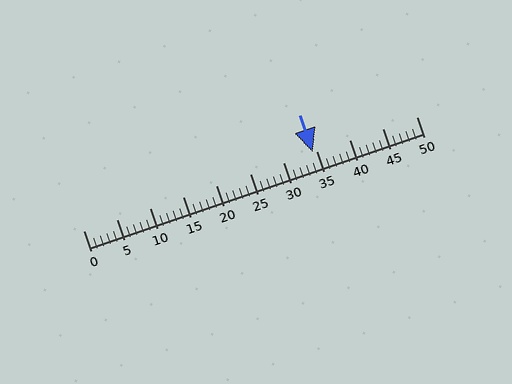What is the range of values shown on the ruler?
The ruler shows values from 0 to 50.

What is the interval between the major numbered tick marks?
The major tick marks are spaced 5 units apart.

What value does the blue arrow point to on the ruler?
The blue arrow points to approximately 34.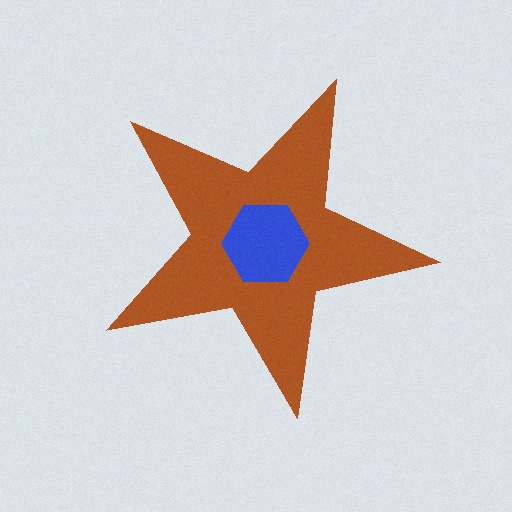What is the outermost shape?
The brown star.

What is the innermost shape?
The blue hexagon.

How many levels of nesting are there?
2.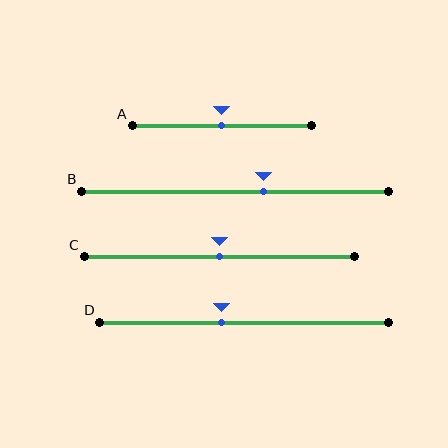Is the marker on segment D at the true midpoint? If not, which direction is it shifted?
No, the marker on segment D is shifted to the left by about 7% of the segment length.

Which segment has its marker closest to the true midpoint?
Segment A has its marker closest to the true midpoint.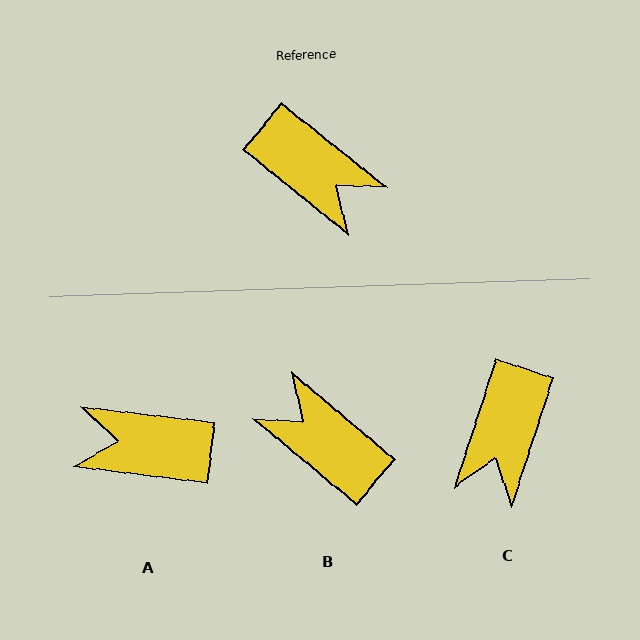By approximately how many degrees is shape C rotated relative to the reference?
Approximately 69 degrees clockwise.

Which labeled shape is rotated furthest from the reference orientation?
B, about 179 degrees away.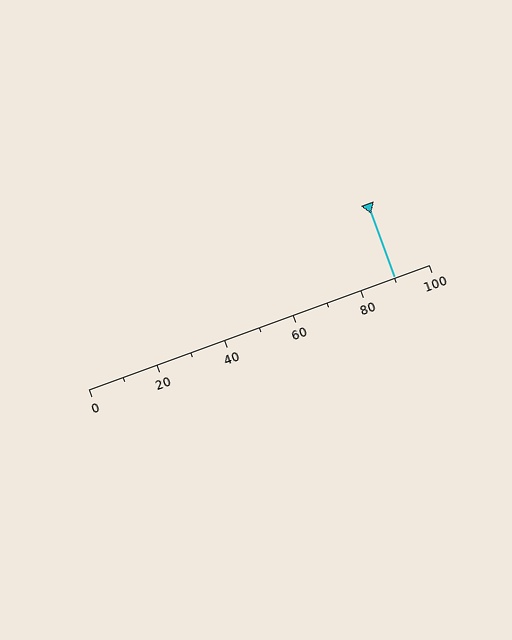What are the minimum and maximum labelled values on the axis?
The axis runs from 0 to 100.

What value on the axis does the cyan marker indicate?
The marker indicates approximately 90.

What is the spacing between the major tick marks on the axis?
The major ticks are spaced 20 apart.